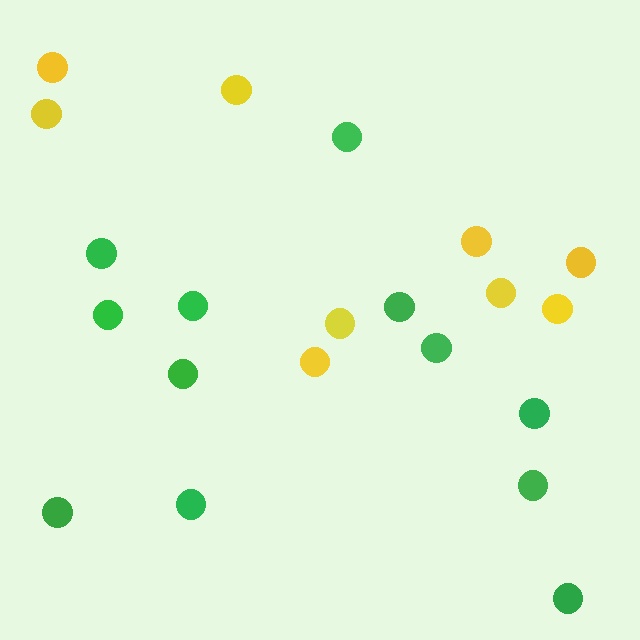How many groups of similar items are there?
There are 2 groups: one group of yellow circles (9) and one group of green circles (12).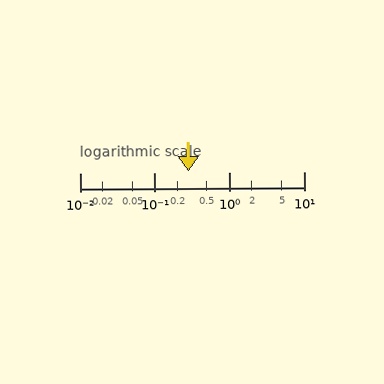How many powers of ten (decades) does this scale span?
The scale spans 3 decades, from 0.01 to 10.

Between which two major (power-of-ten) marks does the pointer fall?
The pointer is between 0.1 and 1.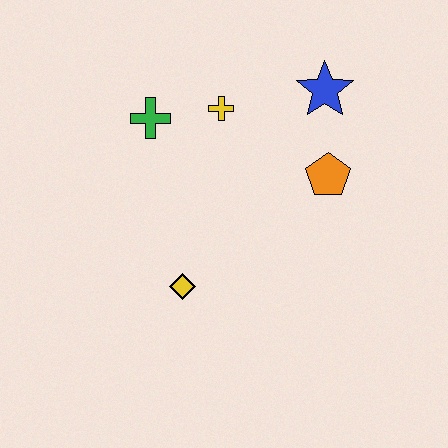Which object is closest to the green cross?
The yellow cross is closest to the green cross.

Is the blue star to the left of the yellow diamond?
No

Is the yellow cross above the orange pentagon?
Yes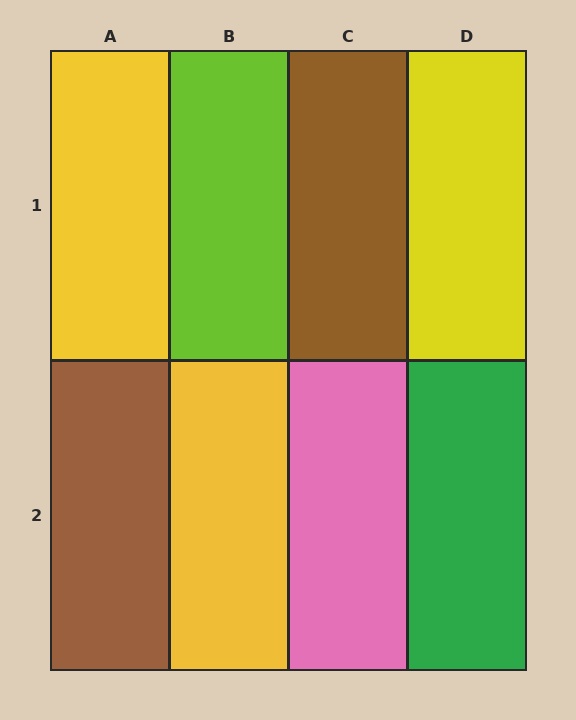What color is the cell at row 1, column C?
Brown.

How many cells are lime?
1 cell is lime.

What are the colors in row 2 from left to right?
Brown, yellow, pink, green.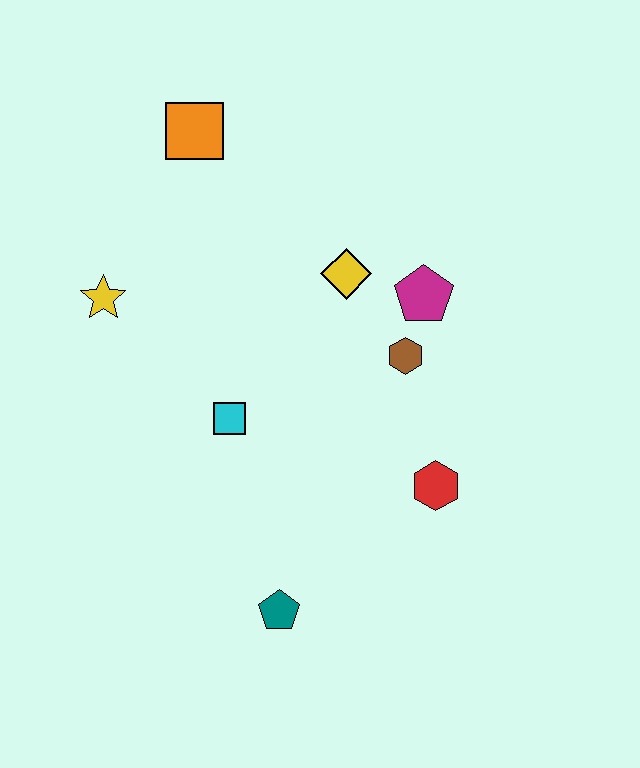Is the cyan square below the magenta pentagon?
Yes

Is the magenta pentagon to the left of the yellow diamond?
No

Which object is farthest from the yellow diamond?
The teal pentagon is farthest from the yellow diamond.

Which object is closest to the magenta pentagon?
The brown hexagon is closest to the magenta pentagon.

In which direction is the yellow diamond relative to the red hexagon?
The yellow diamond is above the red hexagon.